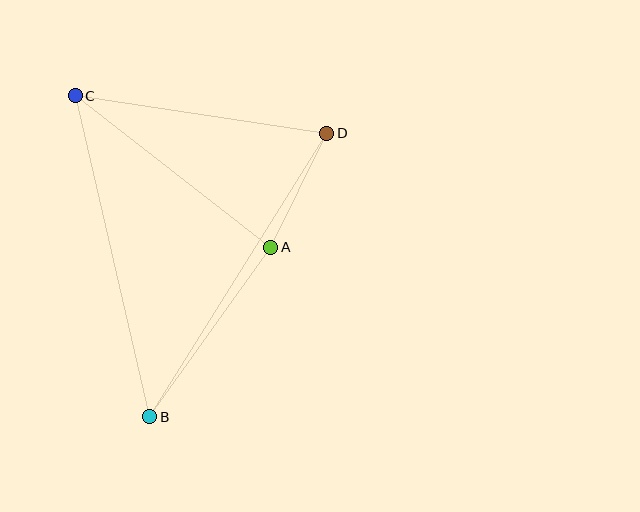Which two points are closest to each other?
Points A and D are closest to each other.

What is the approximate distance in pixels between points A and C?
The distance between A and C is approximately 248 pixels.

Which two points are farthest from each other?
Points B and D are farthest from each other.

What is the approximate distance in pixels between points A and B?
The distance between A and B is approximately 209 pixels.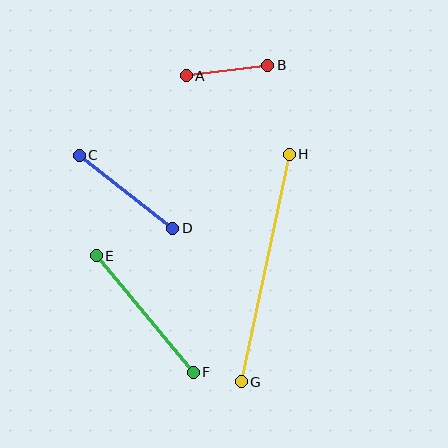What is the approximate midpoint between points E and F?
The midpoint is at approximately (145, 314) pixels.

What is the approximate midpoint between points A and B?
The midpoint is at approximately (227, 71) pixels.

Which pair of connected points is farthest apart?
Points G and H are farthest apart.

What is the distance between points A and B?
The distance is approximately 82 pixels.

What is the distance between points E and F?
The distance is approximately 152 pixels.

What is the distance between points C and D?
The distance is approximately 119 pixels.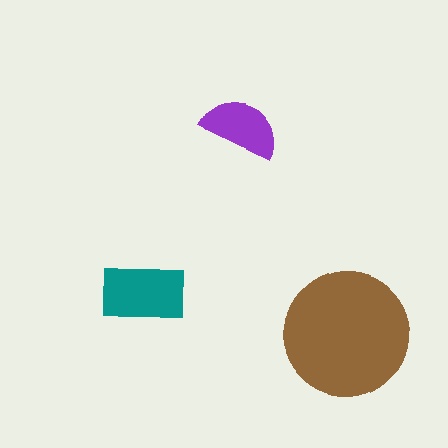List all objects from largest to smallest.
The brown circle, the teal rectangle, the purple semicircle.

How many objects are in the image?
There are 3 objects in the image.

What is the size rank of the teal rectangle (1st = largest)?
2nd.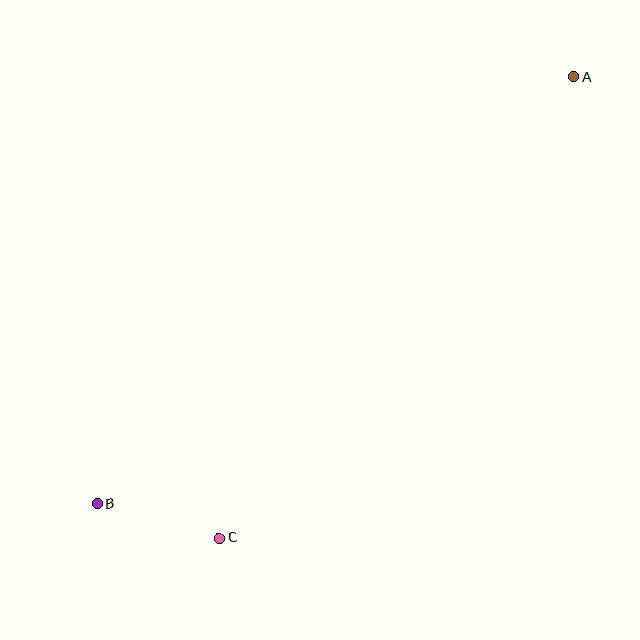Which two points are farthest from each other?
Points A and B are farthest from each other.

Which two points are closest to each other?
Points B and C are closest to each other.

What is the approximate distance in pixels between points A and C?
The distance between A and C is approximately 581 pixels.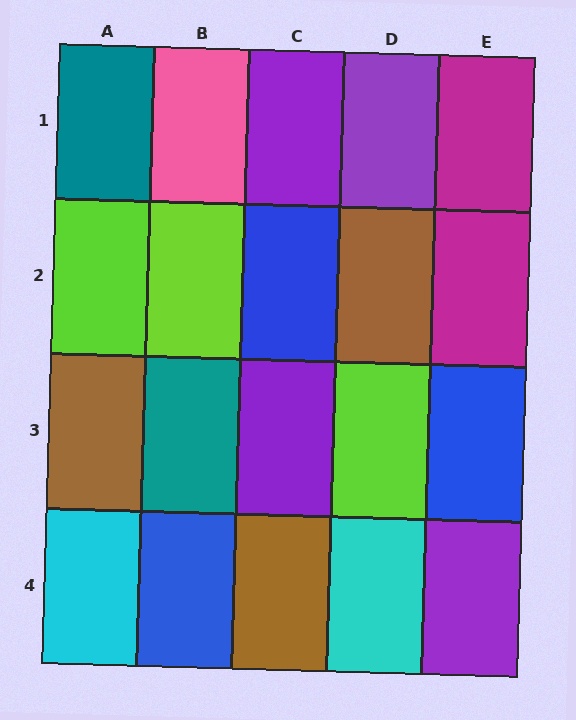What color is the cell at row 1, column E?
Magenta.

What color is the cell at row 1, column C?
Purple.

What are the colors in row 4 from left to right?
Cyan, blue, brown, cyan, purple.